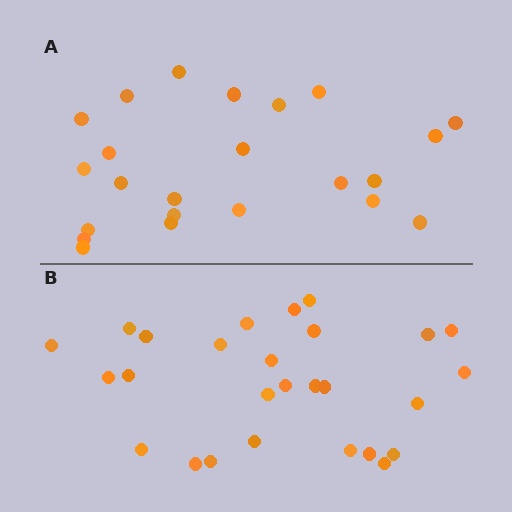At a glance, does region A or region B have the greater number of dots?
Region B (the bottom region) has more dots.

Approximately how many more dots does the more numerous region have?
Region B has about 4 more dots than region A.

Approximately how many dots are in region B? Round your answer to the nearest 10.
About 30 dots. (The exact count is 27, which rounds to 30.)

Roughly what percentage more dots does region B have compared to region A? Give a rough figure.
About 15% more.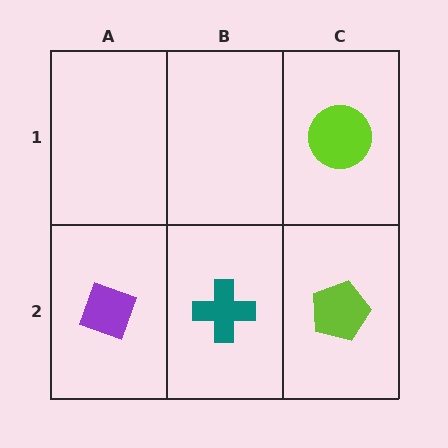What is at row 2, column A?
A purple diamond.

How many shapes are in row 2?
3 shapes.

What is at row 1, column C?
A lime circle.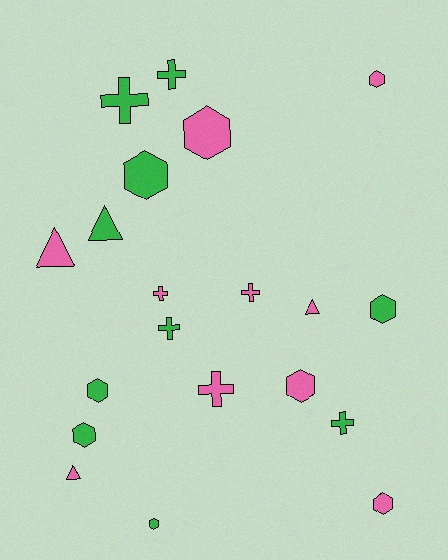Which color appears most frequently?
Pink, with 10 objects.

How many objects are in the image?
There are 20 objects.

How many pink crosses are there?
There are 3 pink crosses.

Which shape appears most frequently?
Hexagon, with 9 objects.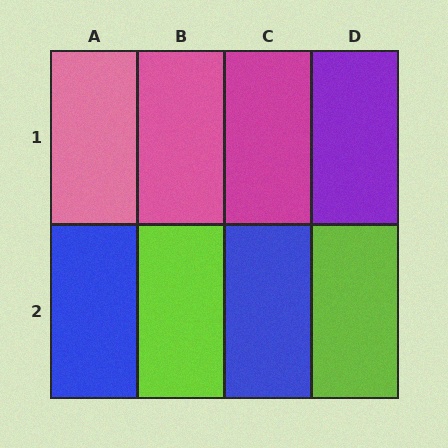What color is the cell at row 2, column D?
Lime.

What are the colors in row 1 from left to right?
Pink, pink, magenta, purple.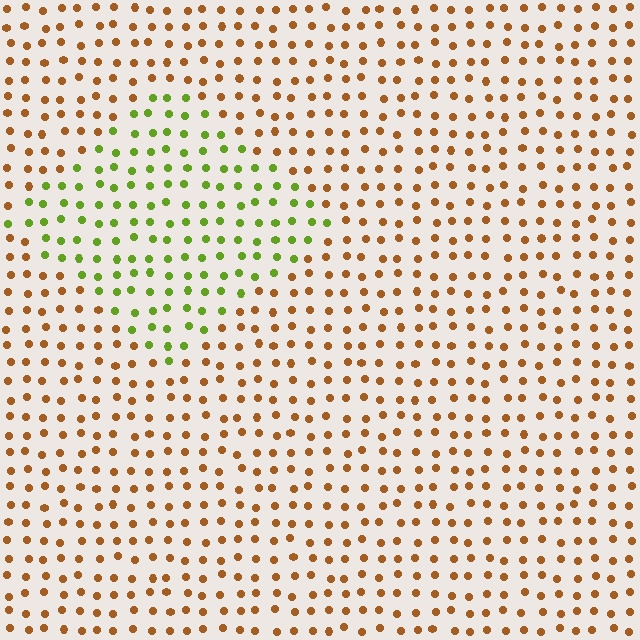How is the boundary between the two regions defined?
The boundary is defined purely by a slight shift in hue (about 62 degrees). Spacing, size, and orientation are identical on both sides.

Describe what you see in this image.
The image is filled with small brown elements in a uniform arrangement. A diamond-shaped region is visible where the elements are tinted to a slightly different hue, forming a subtle color boundary.